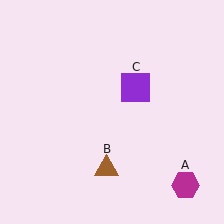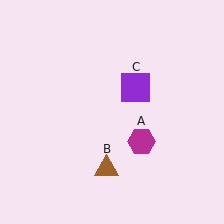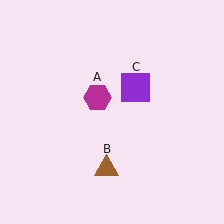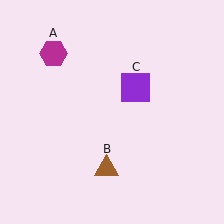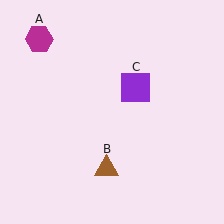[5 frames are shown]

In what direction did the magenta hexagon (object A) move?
The magenta hexagon (object A) moved up and to the left.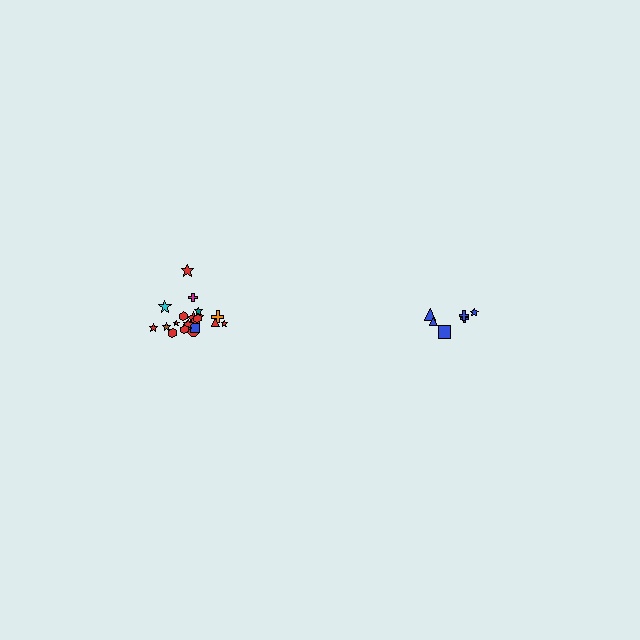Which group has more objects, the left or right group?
The left group.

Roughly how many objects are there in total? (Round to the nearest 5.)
Roughly 30 objects in total.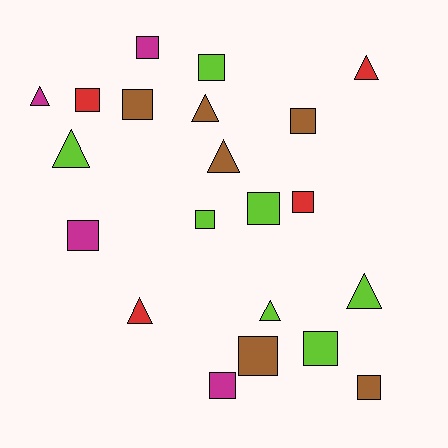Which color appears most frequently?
Lime, with 7 objects.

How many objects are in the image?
There are 21 objects.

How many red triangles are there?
There are 2 red triangles.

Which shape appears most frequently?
Square, with 13 objects.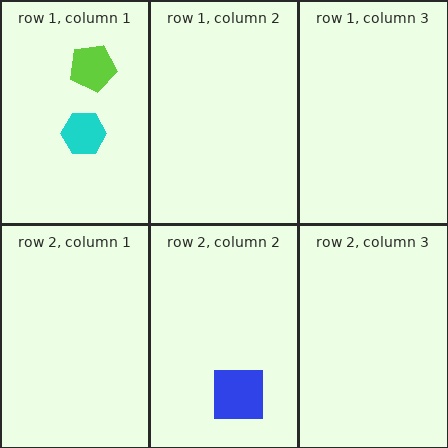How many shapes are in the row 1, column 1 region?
2.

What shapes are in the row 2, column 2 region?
The blue square.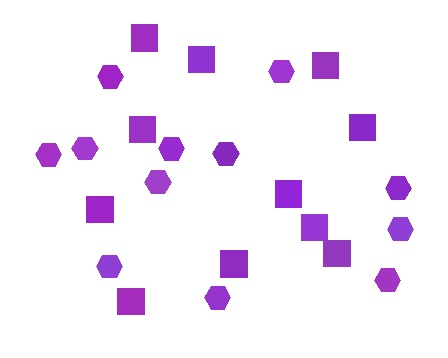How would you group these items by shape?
There are 2 groups: one group of hexagons (12) and one group of squares (11).